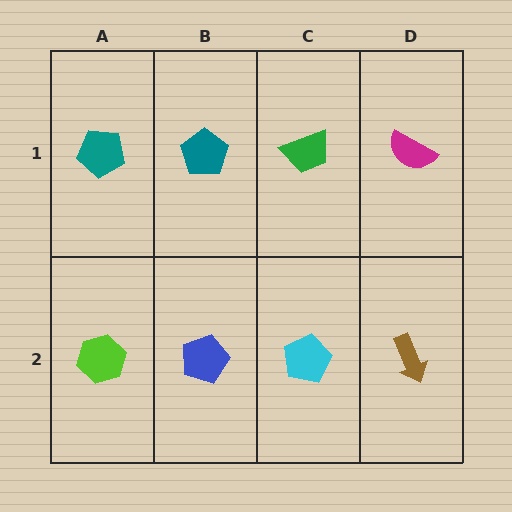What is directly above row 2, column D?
A magenta semicircle.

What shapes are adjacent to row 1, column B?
A blue pentagon (row 2, column B), a teal pentagon (row 1, column A), a green trapezoid (row 1, column C).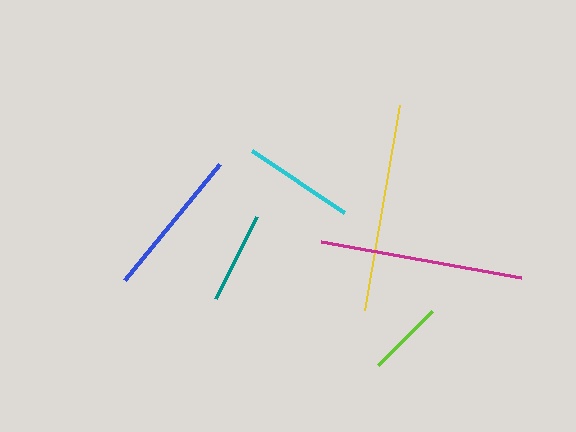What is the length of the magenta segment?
The magenta segment is approximately 203 pixels long.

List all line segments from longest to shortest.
From longest to shortest: yellow, magenta, blue, cyan, teal, lime.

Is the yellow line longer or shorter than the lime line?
The yellow line is longer than the lime line.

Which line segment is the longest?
The yellow line is the longest at approximately 208 pixels.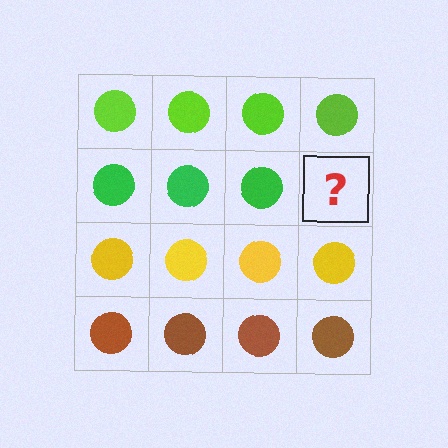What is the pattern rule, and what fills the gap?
The rule is that each row has a consistent color. The gap should be filled with a green circle.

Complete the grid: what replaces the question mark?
The question mark should be replaced with a green circle.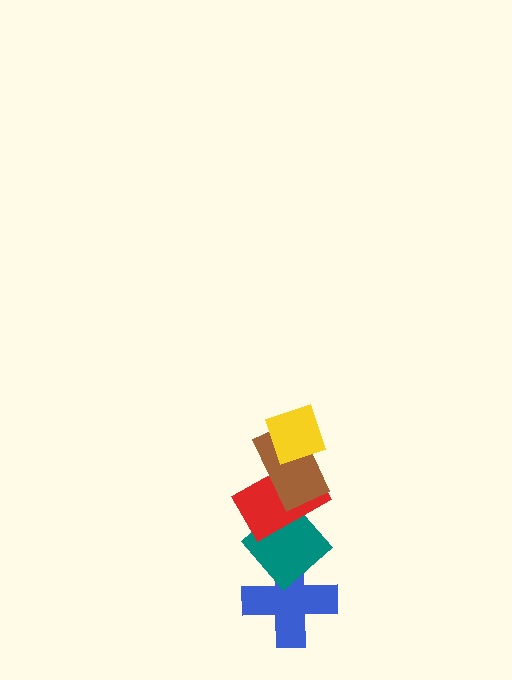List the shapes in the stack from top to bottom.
From top to bottom: the yellow diamond, the brown rectangle, the red rectangle, the teal diamond, the blue cross.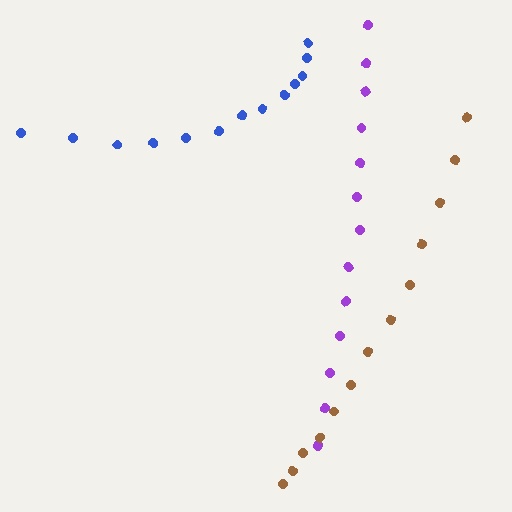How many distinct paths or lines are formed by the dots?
There are 3 distinct paths.